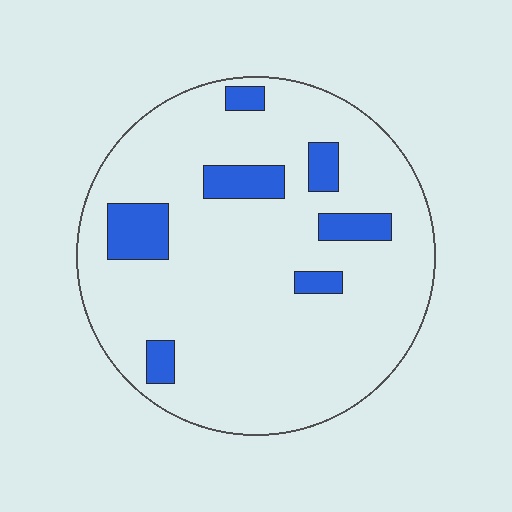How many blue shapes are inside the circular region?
7.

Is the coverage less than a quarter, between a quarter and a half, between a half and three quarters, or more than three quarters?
Less than a quarter.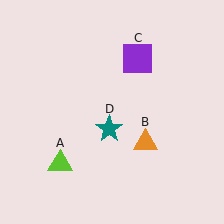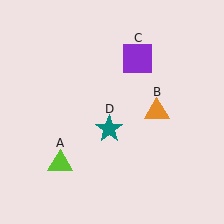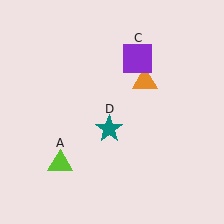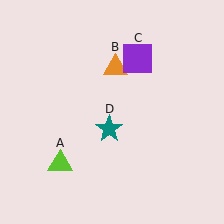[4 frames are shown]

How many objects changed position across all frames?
1 object changed position: orange triangle (object B).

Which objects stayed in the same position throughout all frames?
Lime triangle (object A) and purple square (object C) and teal star (object D) remained stationary.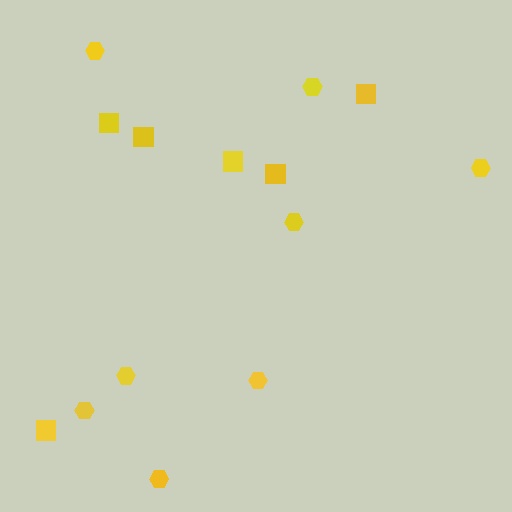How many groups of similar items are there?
There are 2 groups: one group of squares (6) and one group of hexagons (8).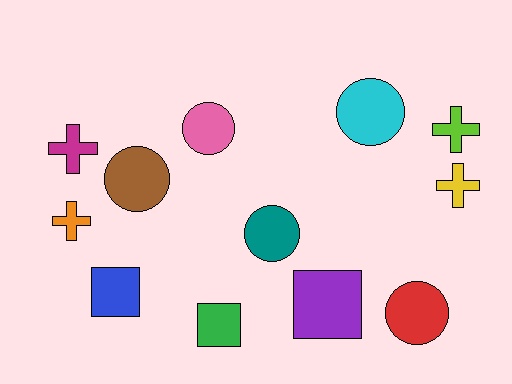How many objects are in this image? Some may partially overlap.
There are 12 objects.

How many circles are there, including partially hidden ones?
There are 5 circles.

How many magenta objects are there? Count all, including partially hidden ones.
There is 1 magenta object.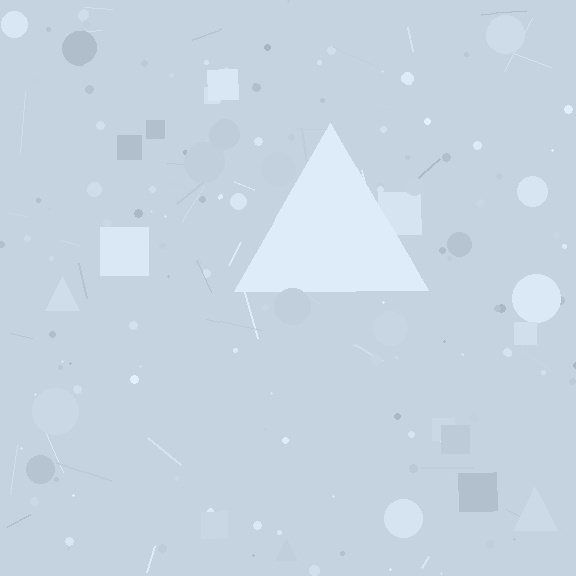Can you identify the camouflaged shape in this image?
The camouflaged shape is a triangle.